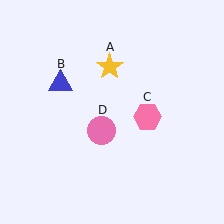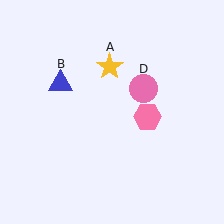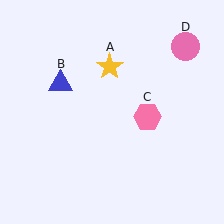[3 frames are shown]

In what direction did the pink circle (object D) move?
The pink circle (object D) moved up and to the right.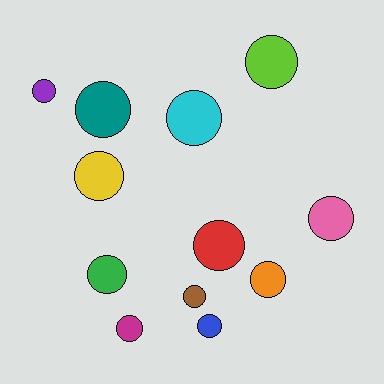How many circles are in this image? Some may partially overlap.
There are 12 circles.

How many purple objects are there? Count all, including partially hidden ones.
There is 1 purple object.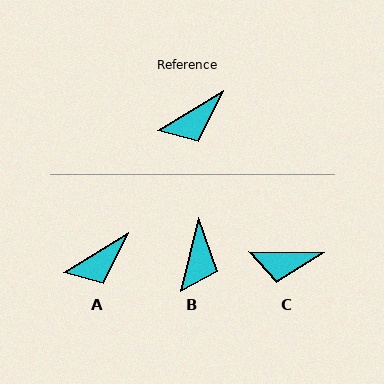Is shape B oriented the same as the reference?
No, it is off by about 45 degrees.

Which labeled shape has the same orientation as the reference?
A.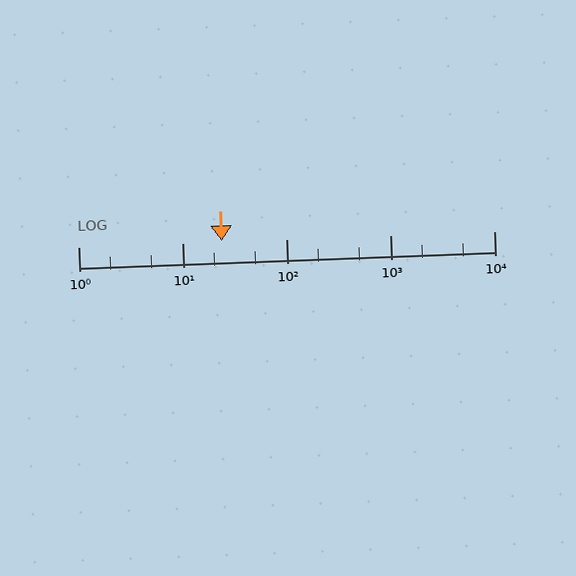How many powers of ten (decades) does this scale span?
The scale spans 4 decades, from 1 to 10000.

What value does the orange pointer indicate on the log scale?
The pointer indicates approximately 24.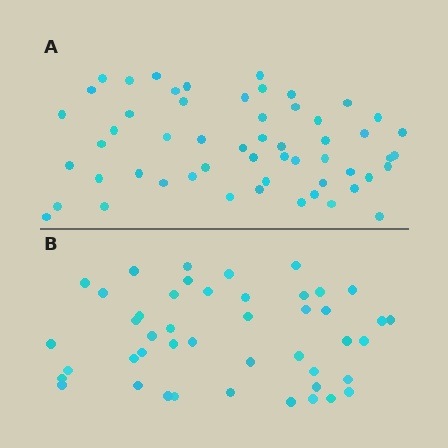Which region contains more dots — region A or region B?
Region A (the top region) has more dots.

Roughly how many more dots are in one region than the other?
Region A has roughly 10 or so more dots than region B.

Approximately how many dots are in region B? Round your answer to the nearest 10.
About 40 dots. (The exact count is 45, which rounds to 40.)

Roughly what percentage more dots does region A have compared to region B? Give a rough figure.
About 20% more.